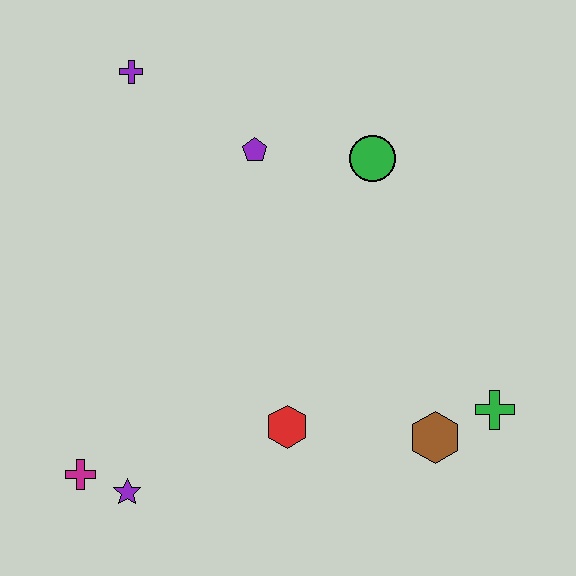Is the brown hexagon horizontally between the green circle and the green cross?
Yes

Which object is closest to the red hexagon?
The brown hexagon is closest to the red hexagon.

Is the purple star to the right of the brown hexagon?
No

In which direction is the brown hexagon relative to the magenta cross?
The brown hexagon is to the right of the magenta cross.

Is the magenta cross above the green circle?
No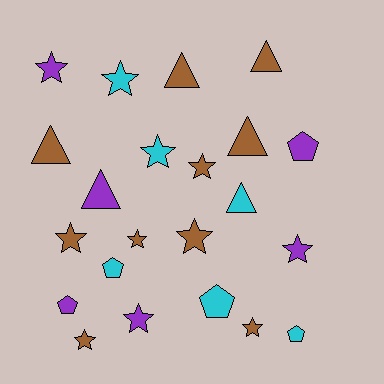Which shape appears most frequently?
Star, with 11 objects.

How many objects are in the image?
There are 22 objects.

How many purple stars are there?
There are 3 purple stars.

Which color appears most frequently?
Brown, with 10 objects.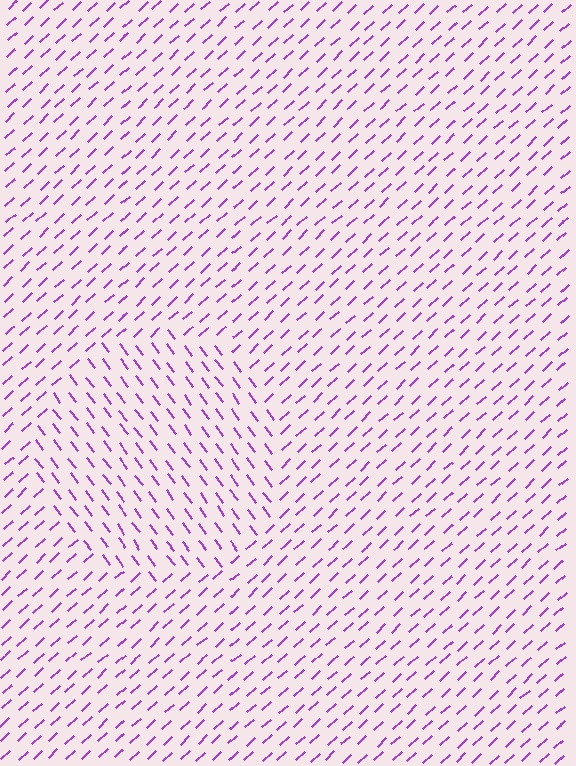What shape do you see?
I see a circle.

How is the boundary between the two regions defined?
The boundary is defined purely by a change in line orientation (approximately 84 degrees difference). All lines are the same color and thickness.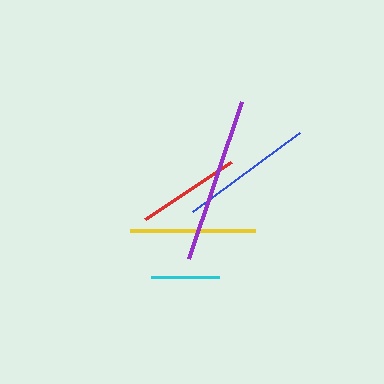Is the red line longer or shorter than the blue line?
The blue line is longer than the red line.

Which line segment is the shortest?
The cyan line is the shortest at approximately 68 pixels.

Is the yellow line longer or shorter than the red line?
The yellow line is longer than the red line.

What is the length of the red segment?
The red segment is approximately 103 pixels long.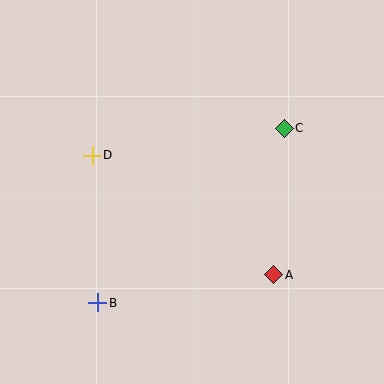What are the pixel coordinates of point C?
Point C is at (284, 128).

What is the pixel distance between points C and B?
The distance between C and B is 256 pixels.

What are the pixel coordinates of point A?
Point A is at (274, 275).